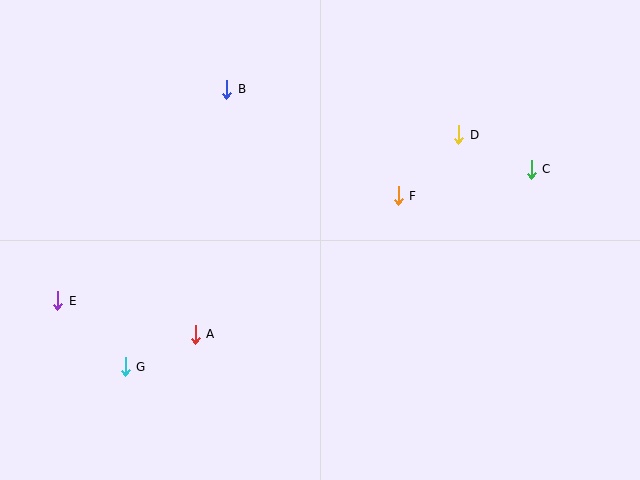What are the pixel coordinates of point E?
Point E is at (58, 301).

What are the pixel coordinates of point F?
Point F is at (398, 196).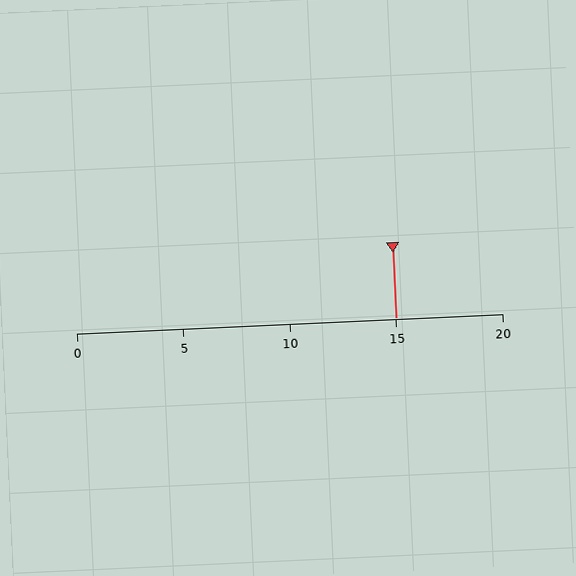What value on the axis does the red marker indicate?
The marker indicates approximately 15.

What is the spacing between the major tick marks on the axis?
The major ticks are spaced 5 apart.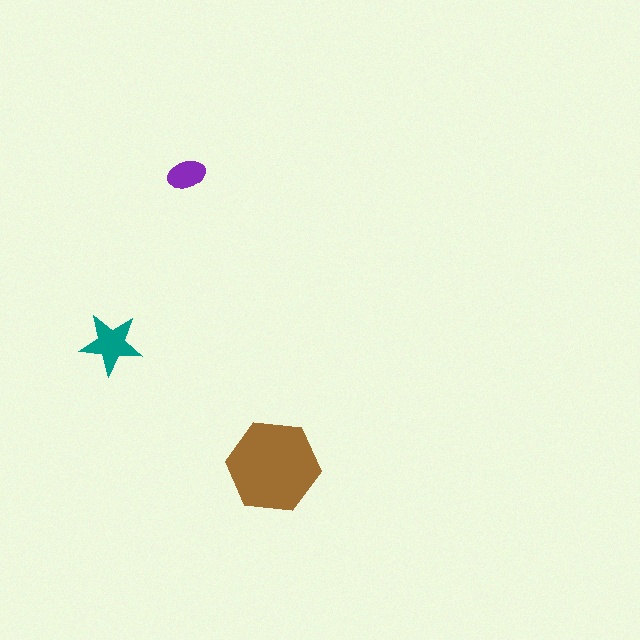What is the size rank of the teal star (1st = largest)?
2nd.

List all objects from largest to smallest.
The brown hexagon, the teal star, the purple ellipse.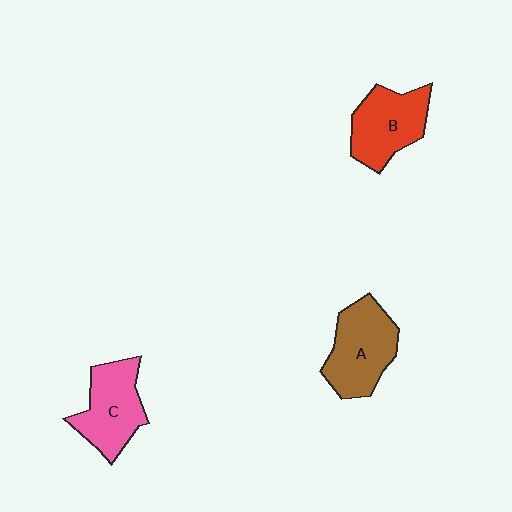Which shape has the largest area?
Shape A (brown).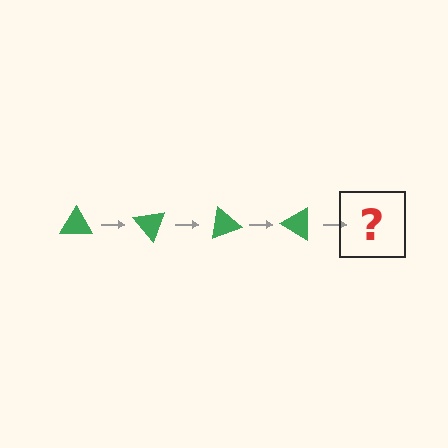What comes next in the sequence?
The next element should be a green triangle rotated 200 degrees.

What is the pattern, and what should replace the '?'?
The pattern is that the triangle rotates 50 degrees each step. The '?' should be a green triangle rotated 200 degrees.